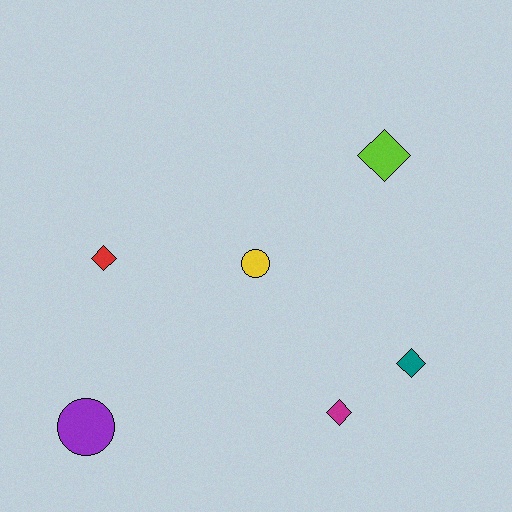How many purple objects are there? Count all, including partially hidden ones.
There is 1 purple object.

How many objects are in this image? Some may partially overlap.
There are 6 objects.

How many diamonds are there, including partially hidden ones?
There are 4 diamonds.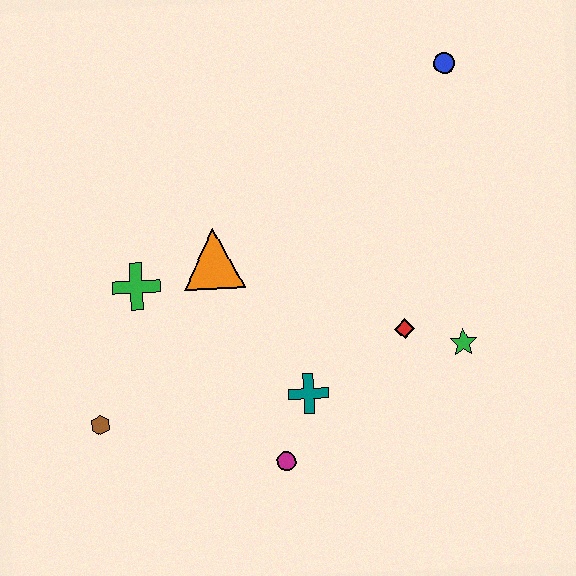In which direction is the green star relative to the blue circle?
The green star is below the blue circle.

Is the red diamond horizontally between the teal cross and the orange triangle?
No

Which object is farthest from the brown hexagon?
The blue circle is farthest from the brown hexagon.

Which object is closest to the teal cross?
The magenta circle is closest to the teal cross.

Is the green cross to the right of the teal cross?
No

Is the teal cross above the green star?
No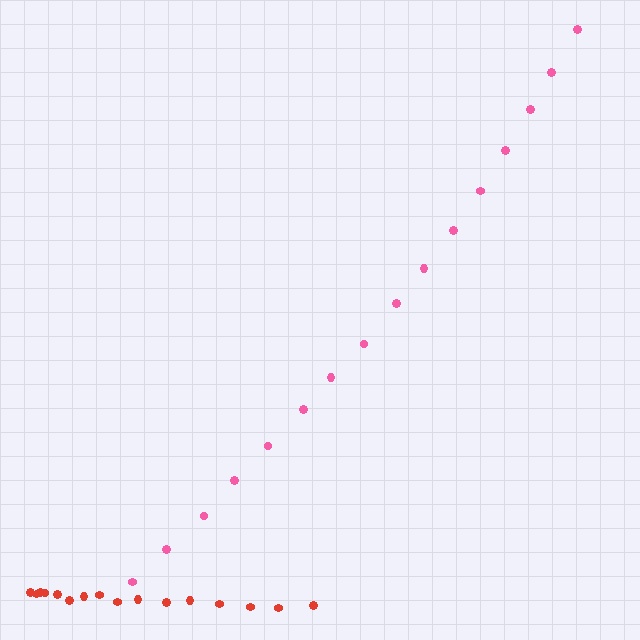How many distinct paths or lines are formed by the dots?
There are 2 distinct paths.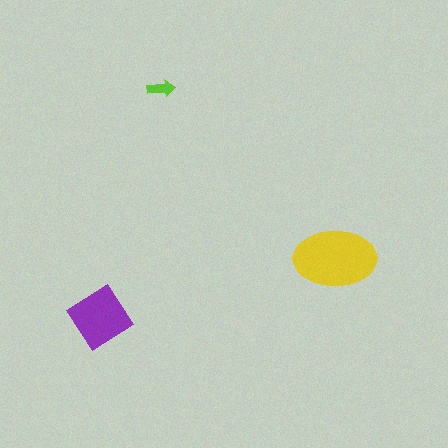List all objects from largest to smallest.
The yellow ellipse, the purple diamond, the lime arrow.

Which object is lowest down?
The purple diamond is bottommost.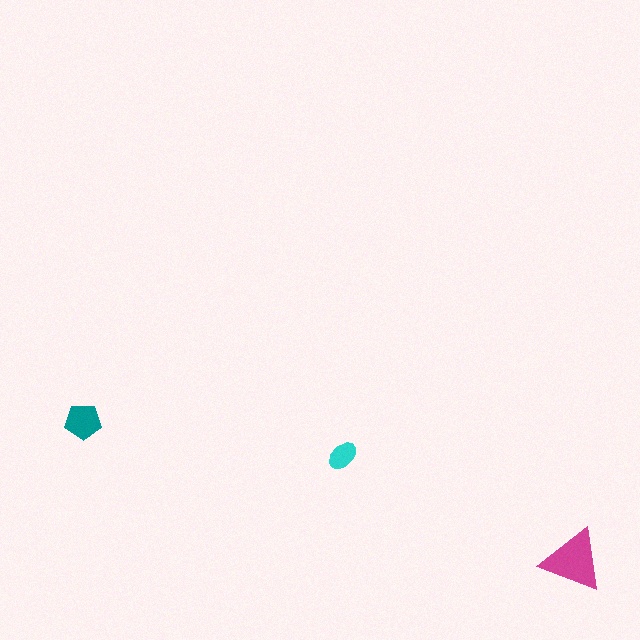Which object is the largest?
The magenta triangle.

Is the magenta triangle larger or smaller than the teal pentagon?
Larger.